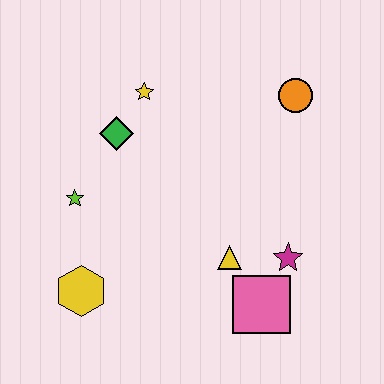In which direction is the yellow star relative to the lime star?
The yellow star is above the lime star.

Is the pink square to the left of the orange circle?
Yes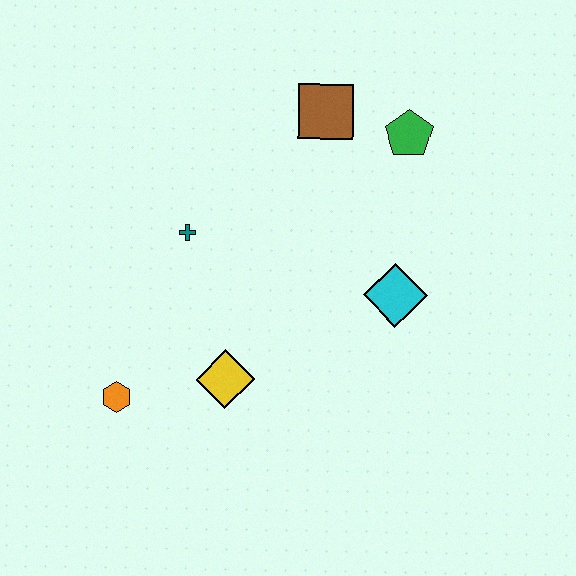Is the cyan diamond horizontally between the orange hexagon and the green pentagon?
Yes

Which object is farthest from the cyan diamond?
The orange hexagon is farthest from the cyan diamond.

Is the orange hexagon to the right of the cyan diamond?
No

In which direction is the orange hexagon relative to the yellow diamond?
The orange hexagon is to the left of the yellow diamond.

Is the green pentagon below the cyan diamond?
No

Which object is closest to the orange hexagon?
The yellow diamond is closest to the orange hexagon.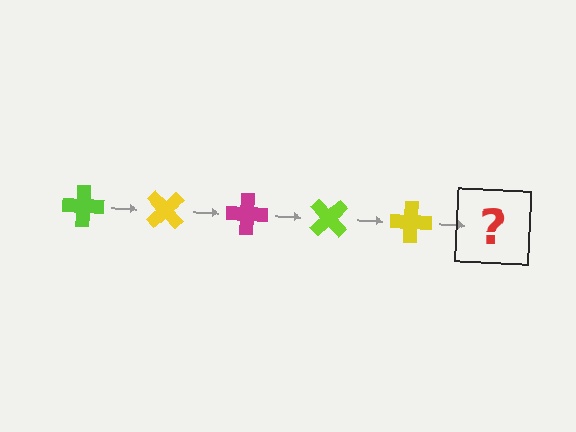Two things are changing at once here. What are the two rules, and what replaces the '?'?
The two rules are that it rotates 45 degrees each step and the color cycles through lime, yellow, and magenta. The '?' should be a magenta cross, rotated 225 degrees from the start.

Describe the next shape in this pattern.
It should be a magenta cross, rotated 225 degrees from the start.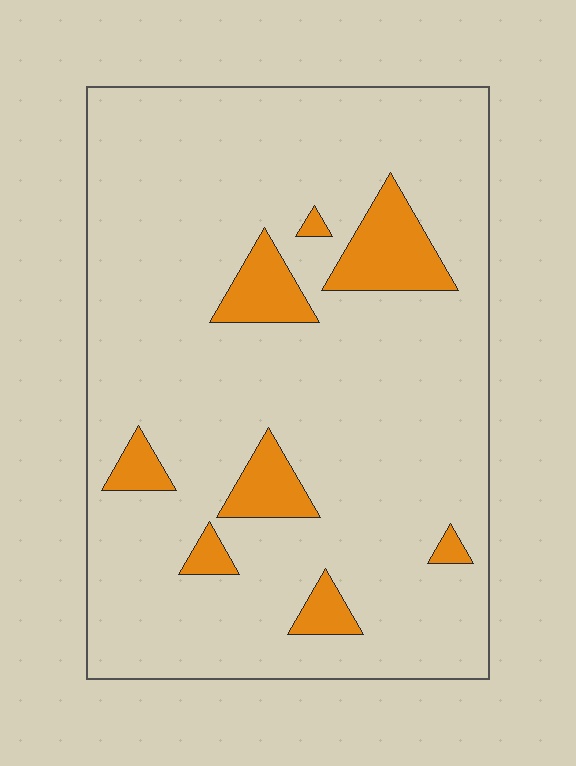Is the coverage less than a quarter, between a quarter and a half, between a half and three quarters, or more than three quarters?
Less than a quarter.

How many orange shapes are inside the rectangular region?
8.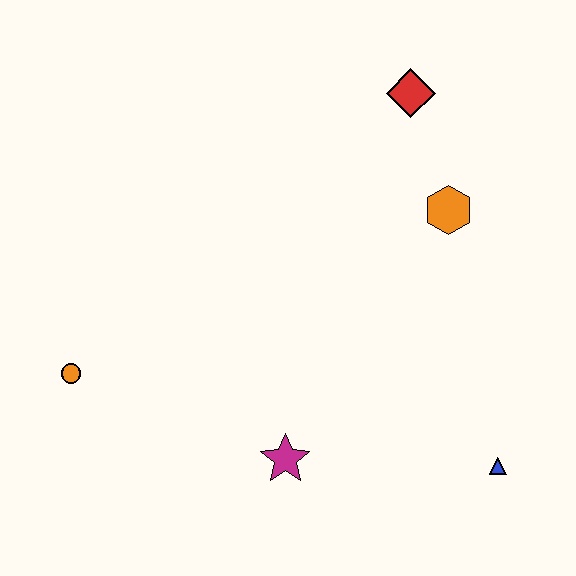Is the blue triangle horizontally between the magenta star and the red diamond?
No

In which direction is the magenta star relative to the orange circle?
The magenta star is to the right of the orange circle.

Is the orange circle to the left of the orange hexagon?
Yes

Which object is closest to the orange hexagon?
The red diamond is closest to the orange hexagon.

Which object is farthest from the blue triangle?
The orange circle is farthest from the blue triangle.